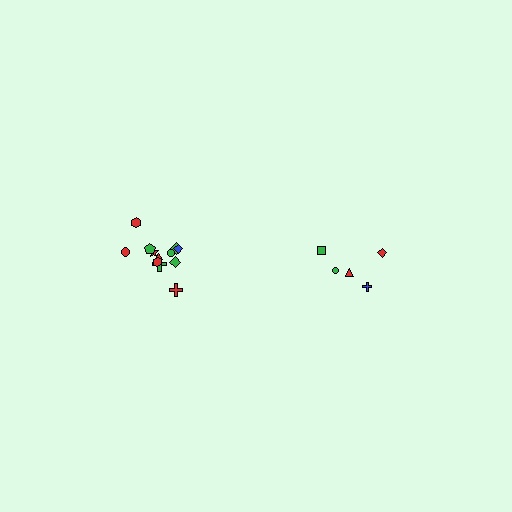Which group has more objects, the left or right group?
The left group.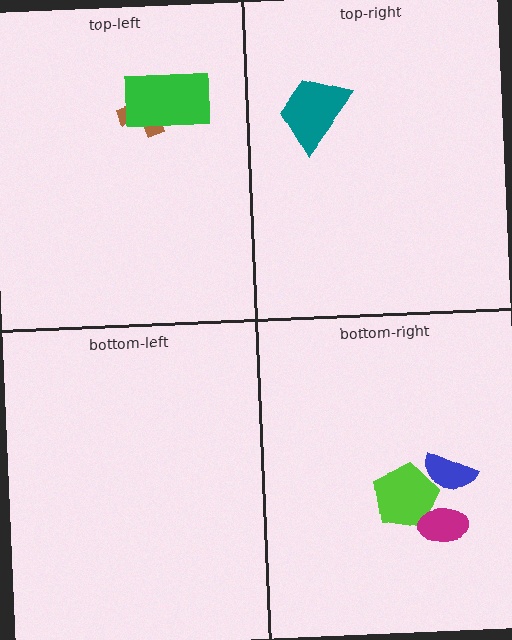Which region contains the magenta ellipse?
The bottom-right region.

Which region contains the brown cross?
The top-left region.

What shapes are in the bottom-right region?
The lime pentagon, the magenta ellipse, the blue semicircle.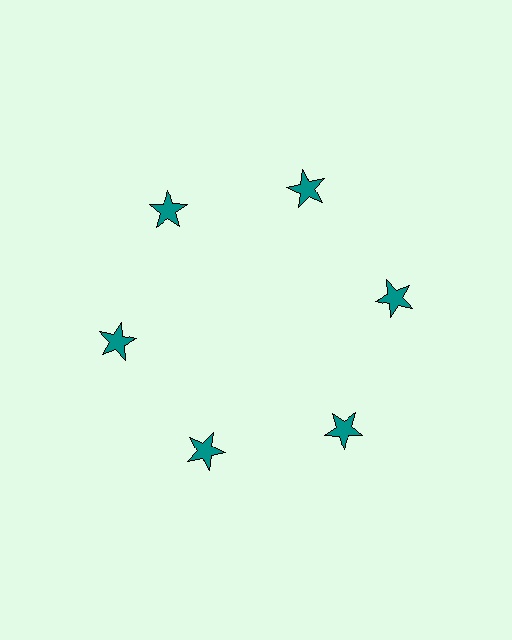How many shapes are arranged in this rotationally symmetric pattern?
There are 6 shapes, arranged in 6 groups of 1.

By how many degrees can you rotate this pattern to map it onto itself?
The pattern maps onto itself every 60 degrees of rotation.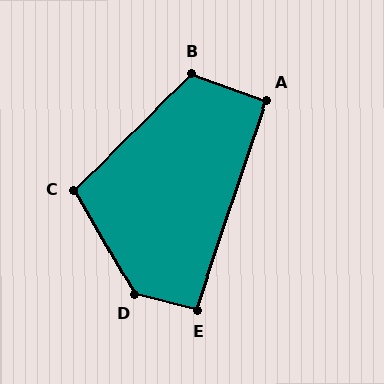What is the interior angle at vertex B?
Approximately 116 degrees (obtuse).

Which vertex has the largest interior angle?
D, at approximately 133 degrees.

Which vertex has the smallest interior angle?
A, at approximately 91 degrees.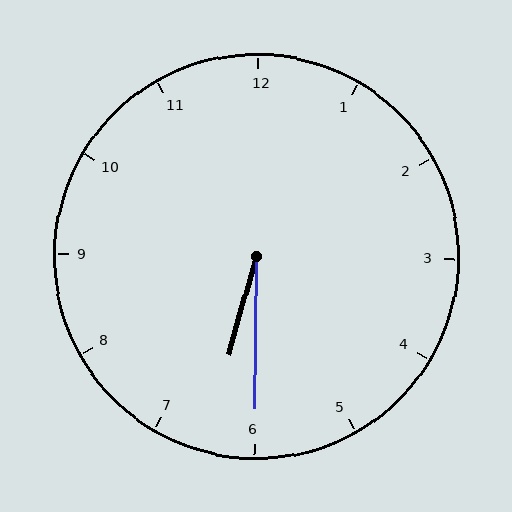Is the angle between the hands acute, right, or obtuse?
It is acute.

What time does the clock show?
6:30.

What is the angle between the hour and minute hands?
Approximately 15 degrees.